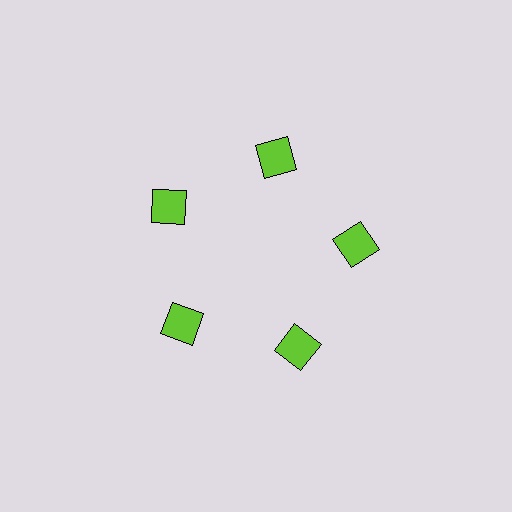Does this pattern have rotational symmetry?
Yes, this pattern has 5-fold rotational symmetry. It looks the same after rotating 72 degrees around the center.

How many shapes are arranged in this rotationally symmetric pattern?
There are 5 shapes, arranged in 5 groups of 1.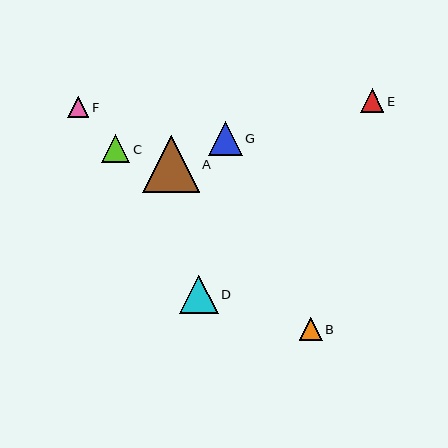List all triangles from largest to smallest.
From largest to smallest: A, D, G, C, E, B, F.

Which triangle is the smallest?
Triangle F is the smallest with a size of approximately 21 pixels.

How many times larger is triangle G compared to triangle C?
Triangle G is approximately 1.2 times the size of triangle C.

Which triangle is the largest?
Triangle A is the largest with a size of approximately 56 pixels.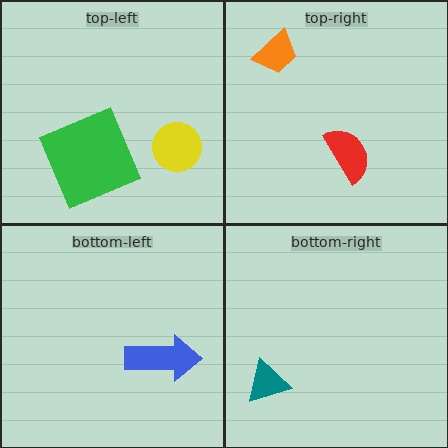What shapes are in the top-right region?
The red semicircle, the orange trapezoid.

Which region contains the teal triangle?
The bottom-right region.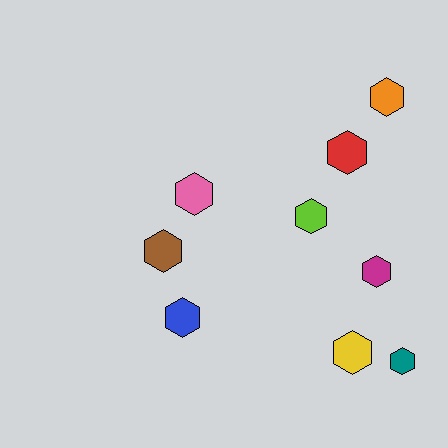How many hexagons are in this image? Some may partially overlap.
There are 9 hexagons.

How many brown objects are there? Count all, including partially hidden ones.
There is 1 brown object.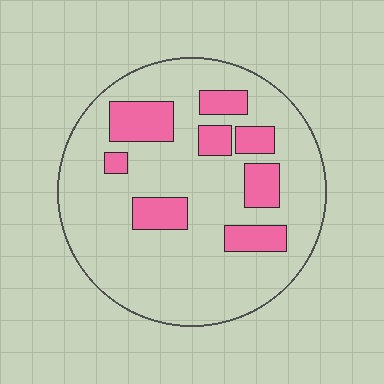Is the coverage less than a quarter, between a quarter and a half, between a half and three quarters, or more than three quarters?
Less than a quarter.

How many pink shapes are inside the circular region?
8.